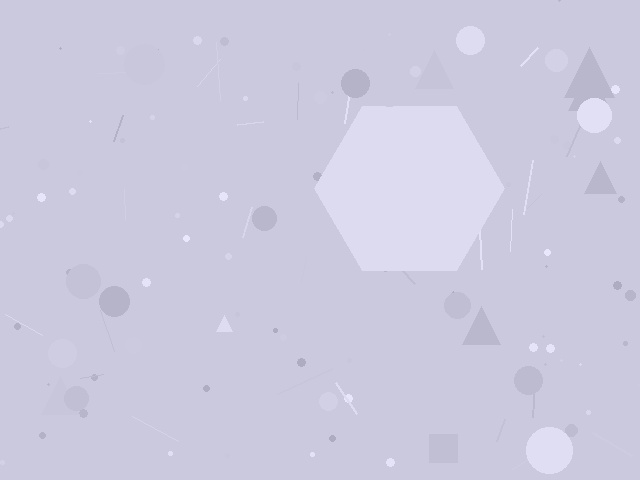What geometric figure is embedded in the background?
A hexagon is embedded in the background.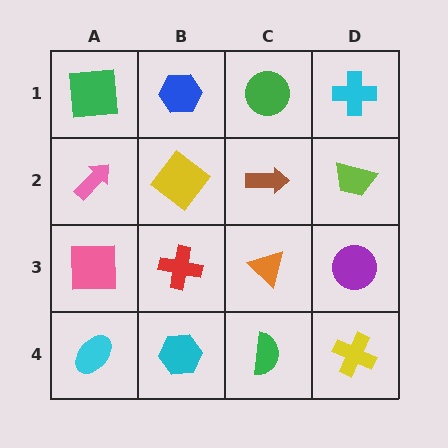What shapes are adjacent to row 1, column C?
A brown arrow (row 2, column C), a blue hexagon (row 1, column B), a cyan cross (row 1, column D).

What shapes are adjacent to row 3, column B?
A yellow diamond (row 2, column B), a cyan hexagon (row 4, column B), a pink square (row 3, column A), an orange triangle (row 3, column C).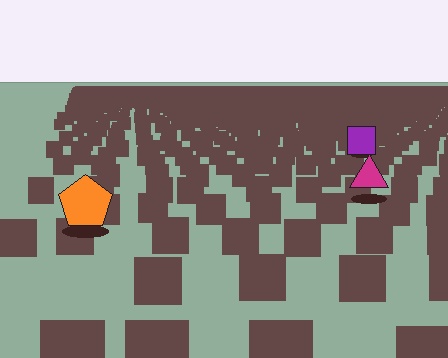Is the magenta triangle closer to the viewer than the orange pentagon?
No. The orange pentagon is closer — you can tell from the texture gradient: the ground texture is coarser near it.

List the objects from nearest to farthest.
From nearest to farthest: the orange pentagon, the magenta triangle, the purple square.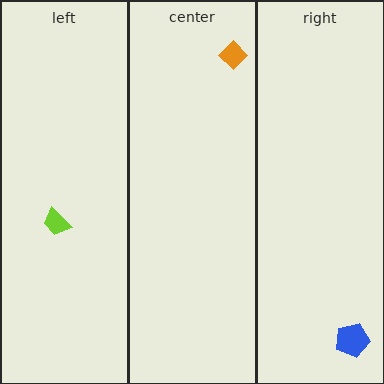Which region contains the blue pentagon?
The right region.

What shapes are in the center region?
The orange diamond.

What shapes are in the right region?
The blue pentagon.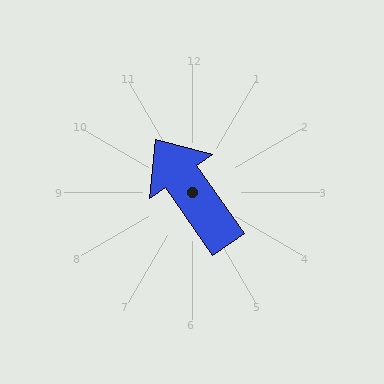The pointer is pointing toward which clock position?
Roughly 11 o'clock.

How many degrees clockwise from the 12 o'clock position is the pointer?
Approximately 325 degrees.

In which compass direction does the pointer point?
Northwest.